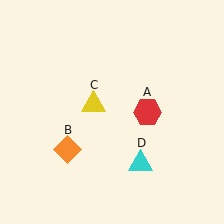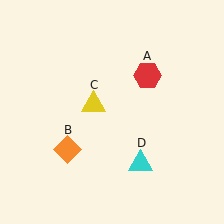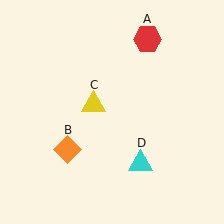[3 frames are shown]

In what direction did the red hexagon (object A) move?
The red hexagon (object A) moved up.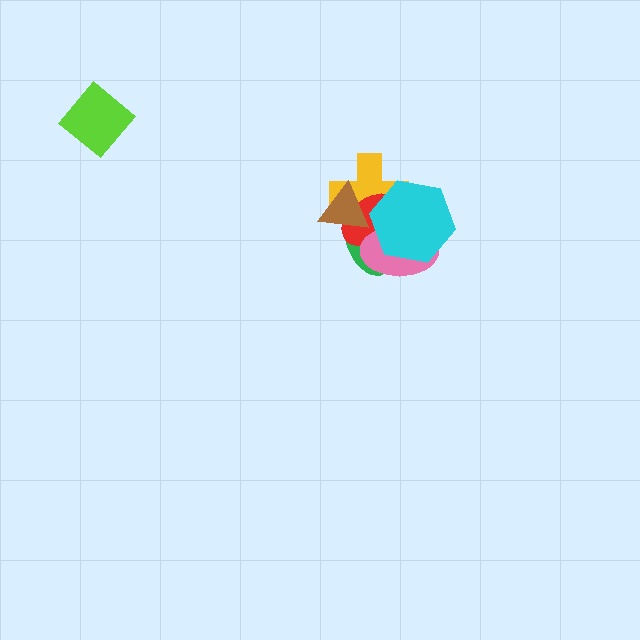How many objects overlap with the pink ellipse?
4 objects overlap with the pink ellipse.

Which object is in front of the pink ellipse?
The cyan hexagon is in front of the pink ellipse.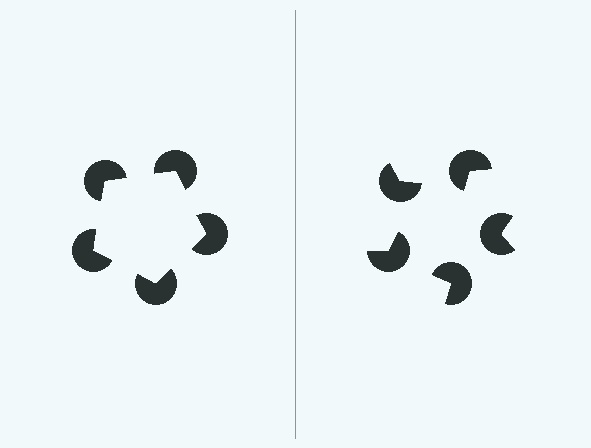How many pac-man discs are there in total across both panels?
10 — 5 on each side.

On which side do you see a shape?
An illusory pentagon appears on the left side. On the right side the wedge cuts are rotated, so no coherent shape forms.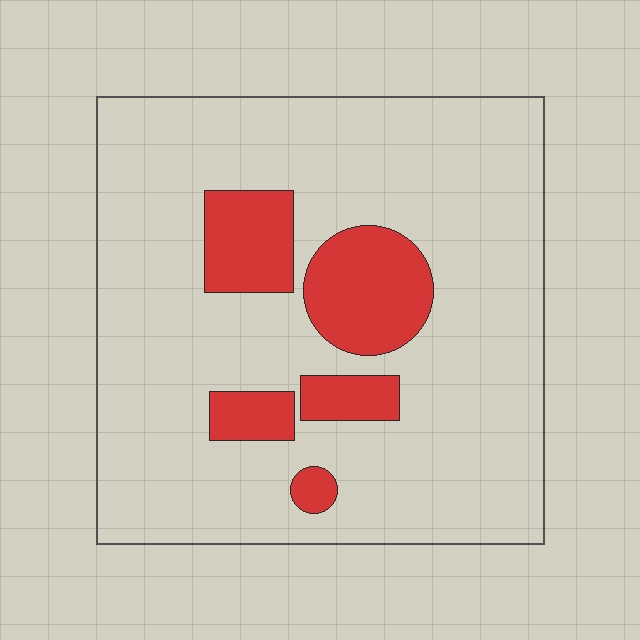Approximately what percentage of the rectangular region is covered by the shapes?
Approximately 15%.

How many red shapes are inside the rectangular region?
5.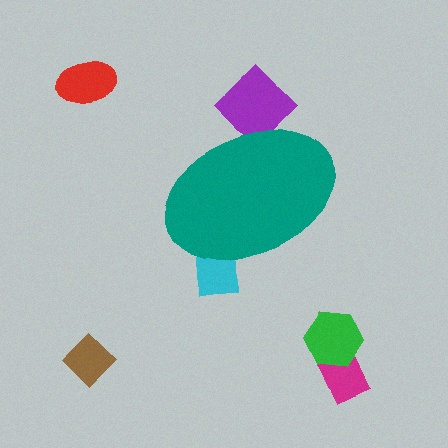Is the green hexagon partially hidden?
No, the green hexagon is fully visible.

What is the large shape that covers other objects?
A teal ellipse.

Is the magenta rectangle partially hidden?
No, the magenta rectangle is fully visible.